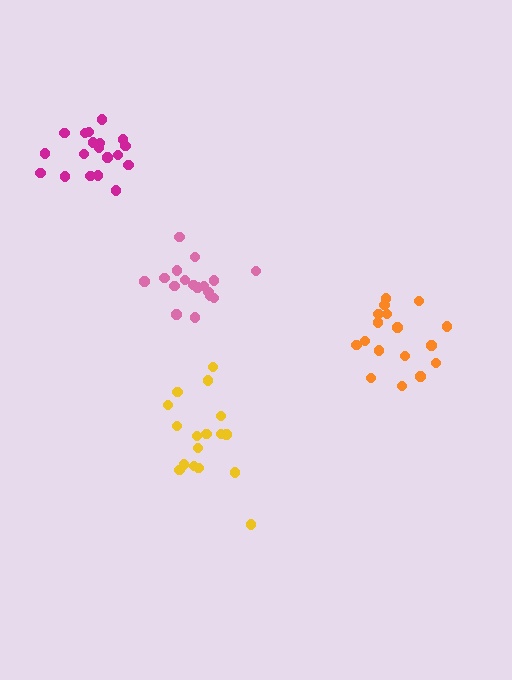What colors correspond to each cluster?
The clusters are colored: magenta, pink, orange, yellow.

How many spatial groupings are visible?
There are 4 spatial groupings.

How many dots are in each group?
Group 1: 19 dots, Group 2: 17 dots, Group 3: 17 dots, Group 4: 17 dots (70 total).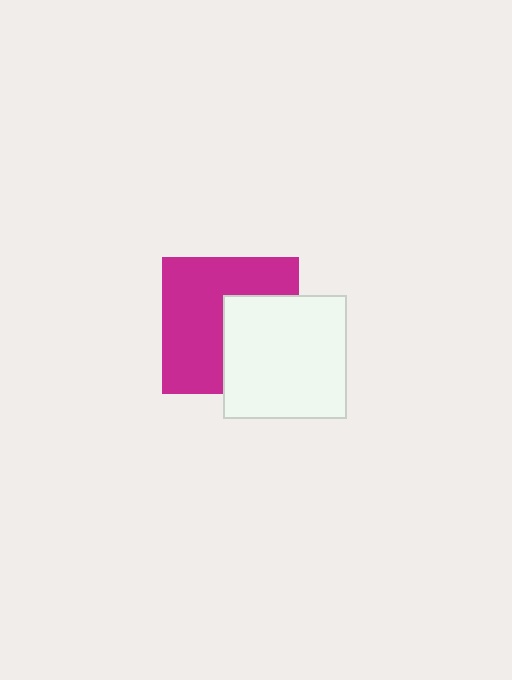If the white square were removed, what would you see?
You would see the complete magenta square.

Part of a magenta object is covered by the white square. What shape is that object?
It is a square.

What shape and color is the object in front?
The object in front is a white square.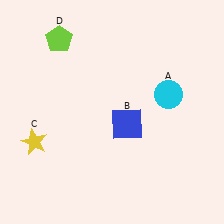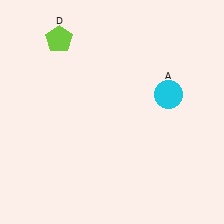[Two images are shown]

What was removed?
The yellow star (C), the blue square (B) were removed in Image 2.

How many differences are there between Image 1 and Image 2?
There are 2 differences between the two images.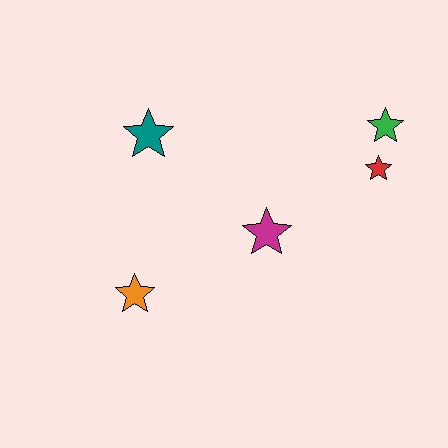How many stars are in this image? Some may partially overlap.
There are 5 stars.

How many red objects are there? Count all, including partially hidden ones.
There is 1 red object.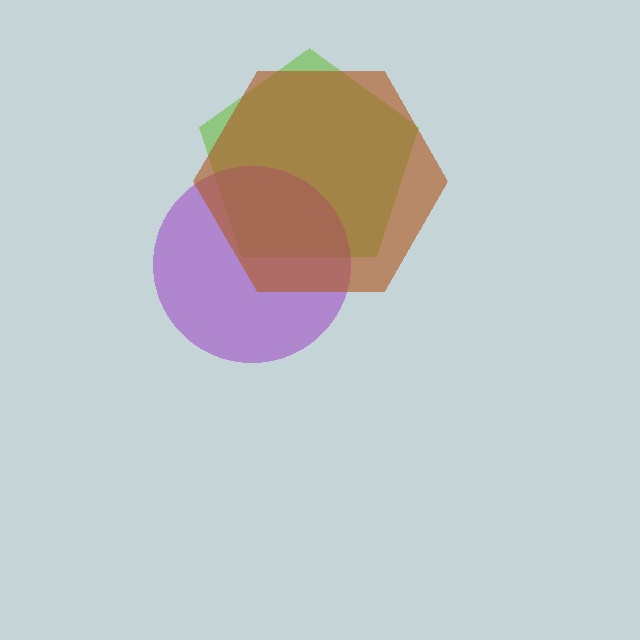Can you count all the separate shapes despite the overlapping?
Yes, there are 3 separate shapes.